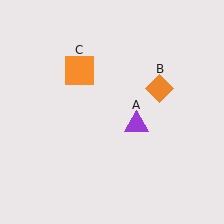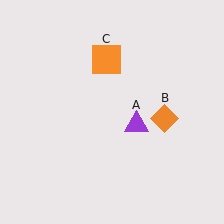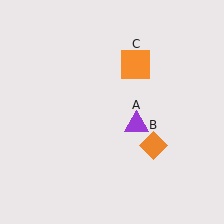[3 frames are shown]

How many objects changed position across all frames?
2 objects changed position: orange diamond (object B), orange square (object C).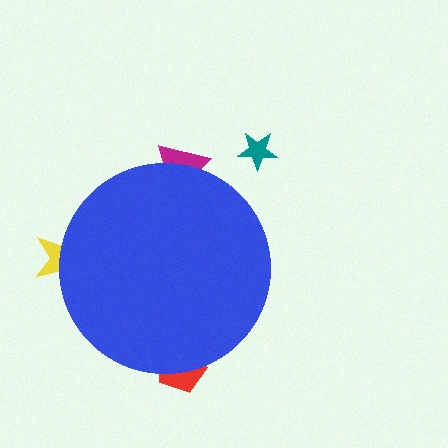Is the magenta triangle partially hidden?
Yes, the magenta triangle is partially hidden behind the blue circle.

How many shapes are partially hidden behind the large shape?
3 shapes are partially hidden.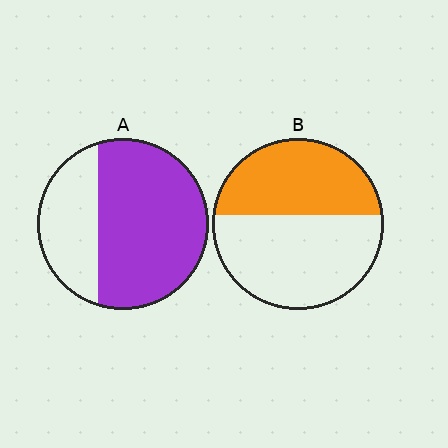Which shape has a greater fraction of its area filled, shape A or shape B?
Shape A.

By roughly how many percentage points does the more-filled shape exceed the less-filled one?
By roughly 25 percentage points (A over B).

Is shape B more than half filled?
No.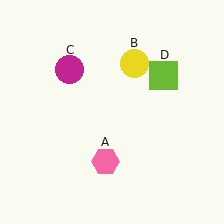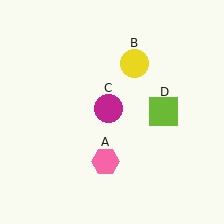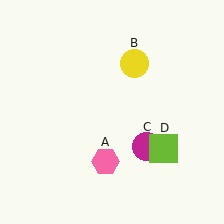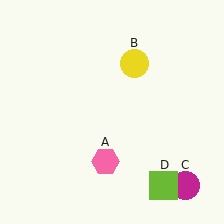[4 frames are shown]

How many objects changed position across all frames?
2 objects changed position: magenta circle (object C), lime square (object D).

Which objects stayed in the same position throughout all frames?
Pink hexagon (object A) and yellow circle (object B) remained stationary.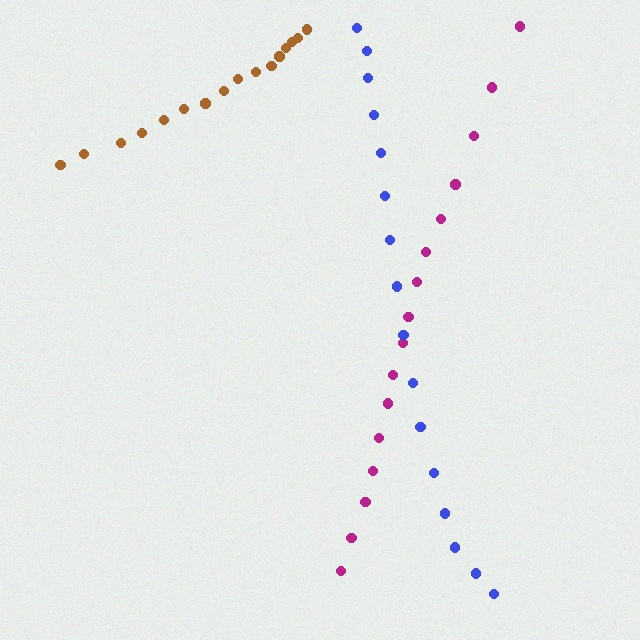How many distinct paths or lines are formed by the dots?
There are 3 distinct paths.